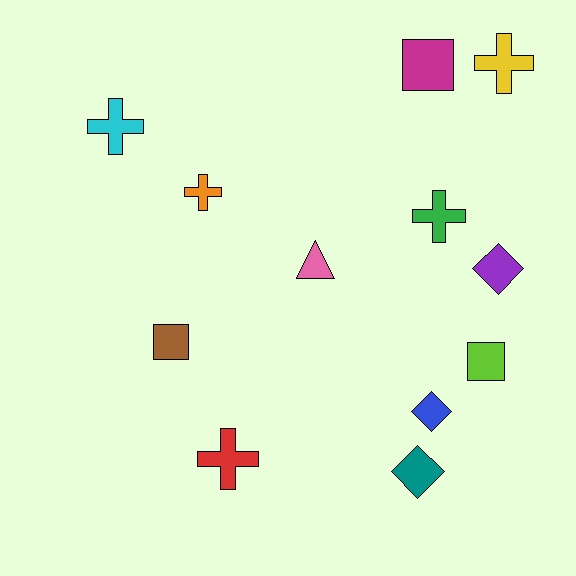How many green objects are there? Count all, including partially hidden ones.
There is 1 green object.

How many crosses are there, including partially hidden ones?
There are 5 crosses.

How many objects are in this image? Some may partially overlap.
There are 12 objects.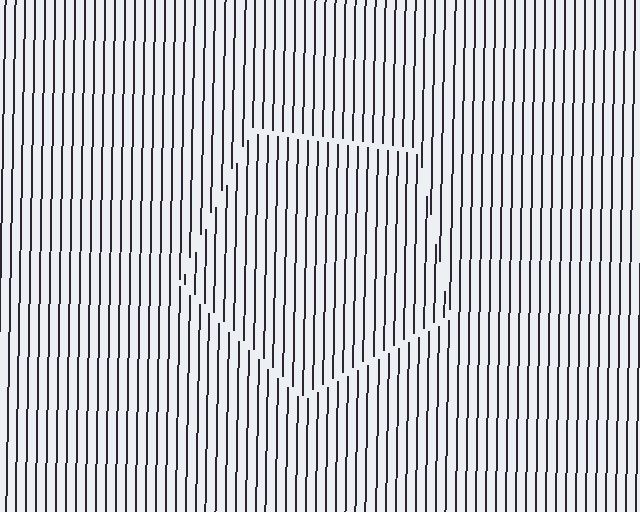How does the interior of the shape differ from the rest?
The interior of the shape contains the same grating, shifted by half a period — the contour is defined by the phase discontinuity where line-ends from the inner and outer gratings abut.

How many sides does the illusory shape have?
5 sides — the line-ends trace a pentagon.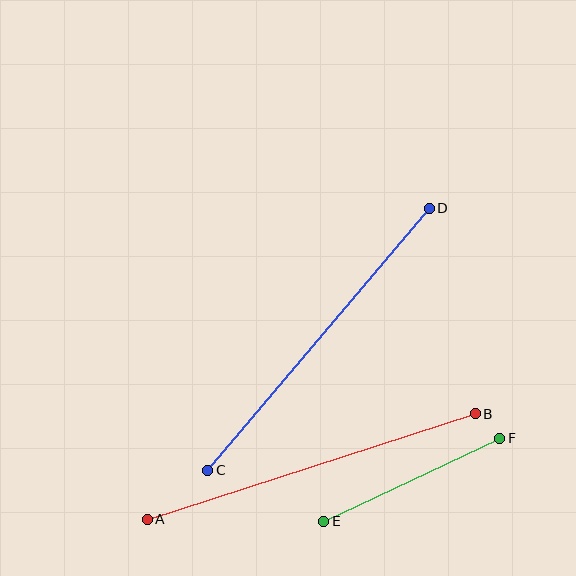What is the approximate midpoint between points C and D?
The midpoint is at approximately (318, 339) pixels.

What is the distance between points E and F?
The distance is approximately 195 pixels.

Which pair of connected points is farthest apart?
Points A and B are farthest apart.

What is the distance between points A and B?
The distance is approximately 344 pixels.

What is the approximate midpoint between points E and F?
The midpoint is at approximately (412, 480) pixels.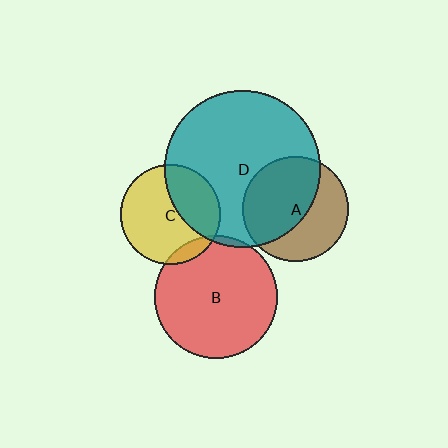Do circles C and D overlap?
Yes.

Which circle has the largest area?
Circle D (teal).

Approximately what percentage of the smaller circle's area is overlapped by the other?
Approximately 35%.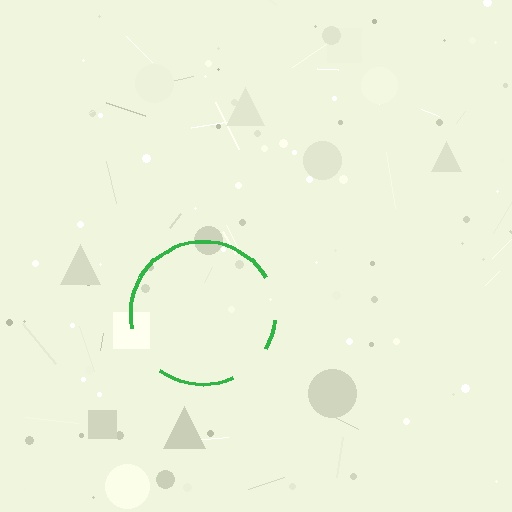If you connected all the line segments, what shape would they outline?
They would outline a circle.